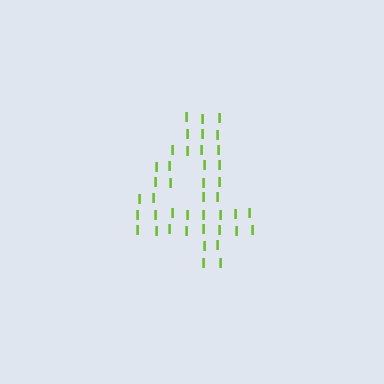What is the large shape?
The large shape is the digit 4.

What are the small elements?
The small elements are letter I's.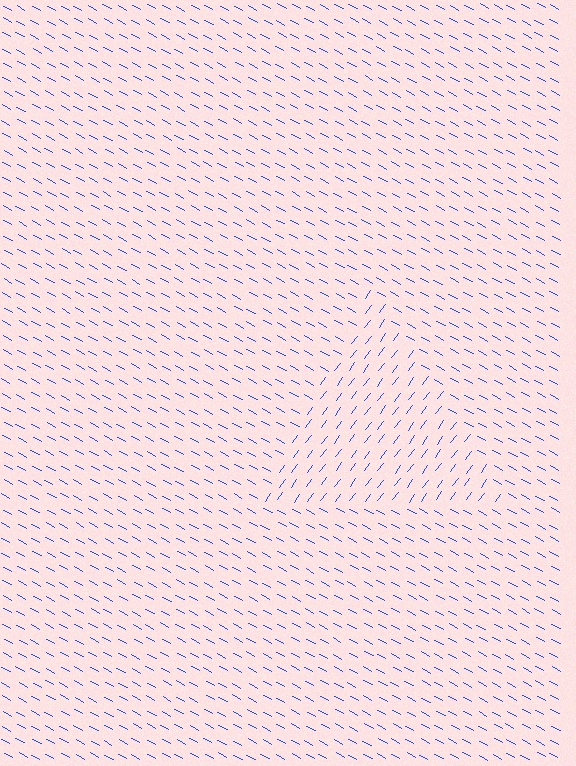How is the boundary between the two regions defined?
The boundary is defined purely by a change in line orientation (approximately 82 degrees difference). All lines are the same color and thickness.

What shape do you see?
I see a triangle.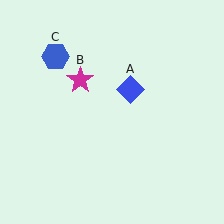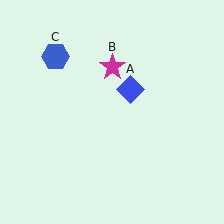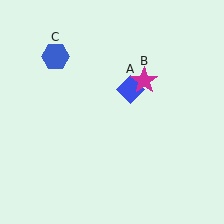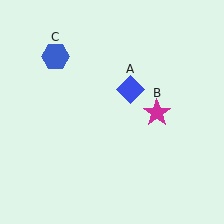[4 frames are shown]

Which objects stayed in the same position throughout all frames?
Blue diamond (object A) and blue hexagon (object C) remained stationary.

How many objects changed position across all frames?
1 object changed position: magenta star (object B).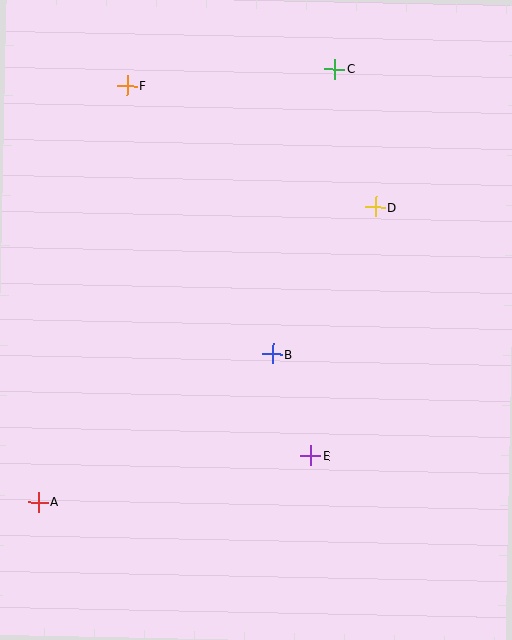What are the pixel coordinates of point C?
Point C is at (335, 69).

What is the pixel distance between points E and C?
The distance between E and C is 388 pixels.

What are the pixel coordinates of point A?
Point A is at (39, 502).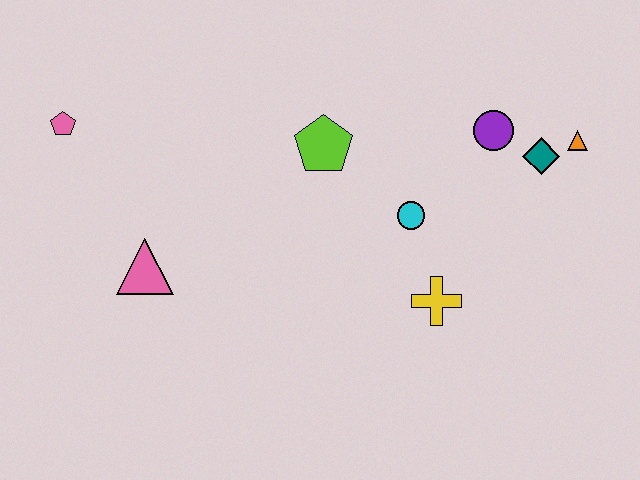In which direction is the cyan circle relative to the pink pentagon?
The cyan circle is to the right of the pink pentagon.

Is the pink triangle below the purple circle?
Yes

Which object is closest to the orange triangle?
The teal diamond is closest to the orange triangle.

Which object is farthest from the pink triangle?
The orange triangle is farthest from the pink triangle.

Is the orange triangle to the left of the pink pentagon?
No